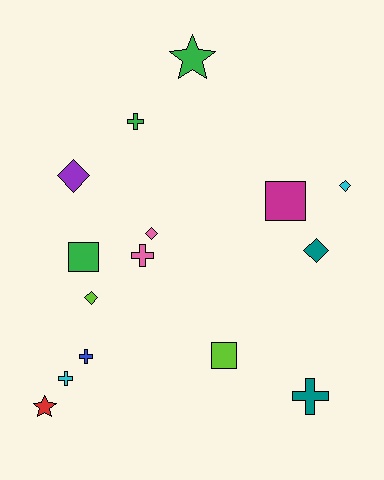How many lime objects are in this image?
There are 2 lime objects.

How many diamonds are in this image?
There are 5 diamonds.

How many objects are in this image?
There are 15 objects.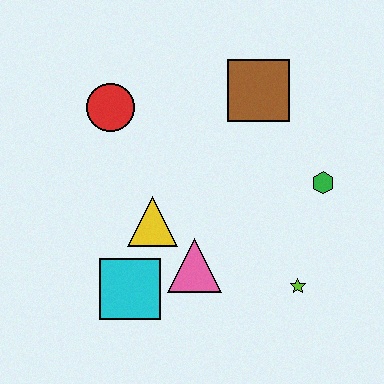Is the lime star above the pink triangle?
No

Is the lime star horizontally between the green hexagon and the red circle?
Yes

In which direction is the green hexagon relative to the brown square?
The green hexagon is below the brown square.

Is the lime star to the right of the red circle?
Yes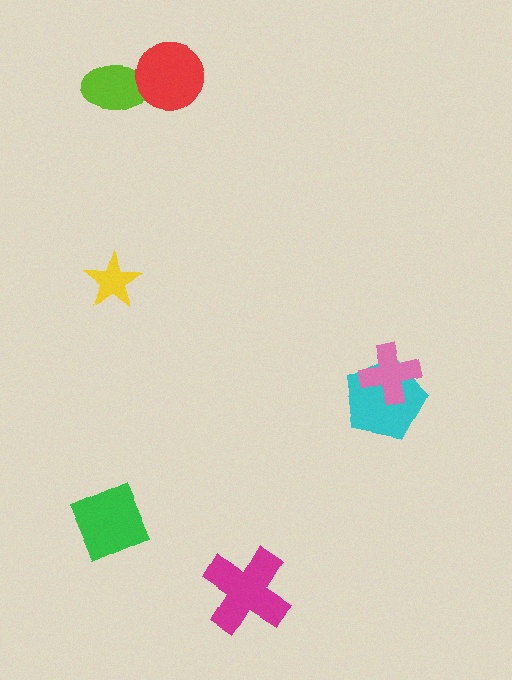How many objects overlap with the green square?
0 objects overlap with the green square.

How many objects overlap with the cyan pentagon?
1 object overlaps with the cyan pentagon.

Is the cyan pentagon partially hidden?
Yes, it is partially covered by another shape.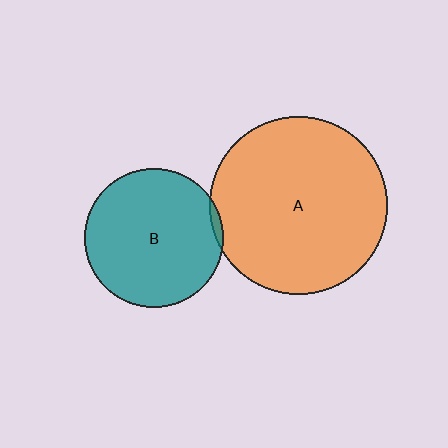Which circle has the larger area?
Circle A (orange).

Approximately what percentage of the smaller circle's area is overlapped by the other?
Approximately 5%.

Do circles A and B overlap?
Yes.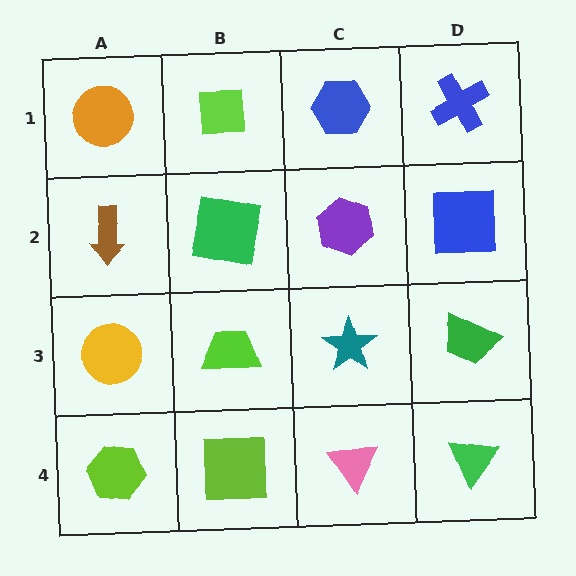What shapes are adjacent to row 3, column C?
A purple hexagon (row 2, column C), a pink triangle (row 4, column C), a lime trapezoid (row 3, column B), a green trapezoid (row 3, column D).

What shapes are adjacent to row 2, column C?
A blue hexagon (row 1, column C), a teal star (row 3, column C), a green square (row 2, column B), a blue square (row 2, column D).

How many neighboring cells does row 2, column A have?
3.